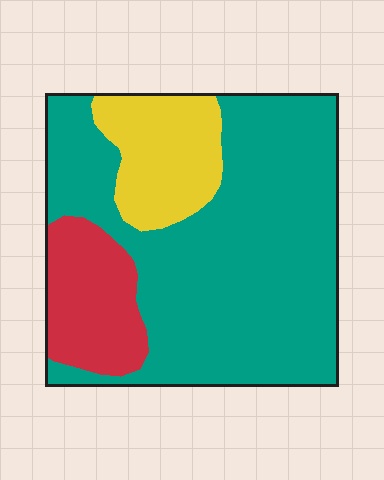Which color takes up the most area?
Teal, at roughly 70%.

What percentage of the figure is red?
Red takes up about one sixth (1/6) of the figure.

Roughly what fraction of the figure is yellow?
Yellow takes up about one sixth (1/6) of the figure.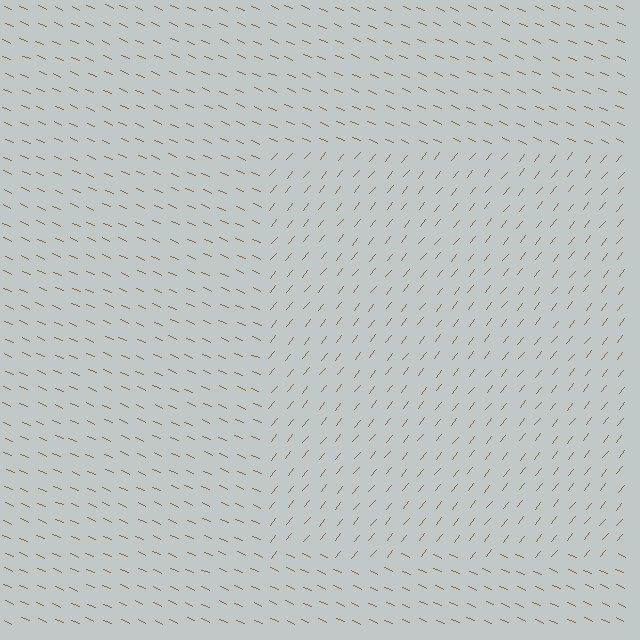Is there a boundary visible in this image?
Yes, there is a texture boundary formed by a change in line orientation.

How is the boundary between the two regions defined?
The boundary is defined purely by a change in line orientation (approximately 74 degrees difference). All lines are the same color and thickness.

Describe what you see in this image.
The image is filled with small brown line segments. A rectangle region in the image has lines oriented differently from the surrounding lines, creating a visible texture boundary.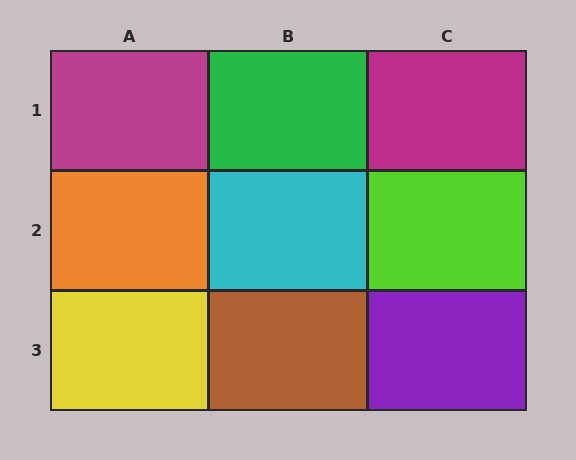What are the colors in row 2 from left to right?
Orange, cyan, lime.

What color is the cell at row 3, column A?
Yellow.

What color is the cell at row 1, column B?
Green.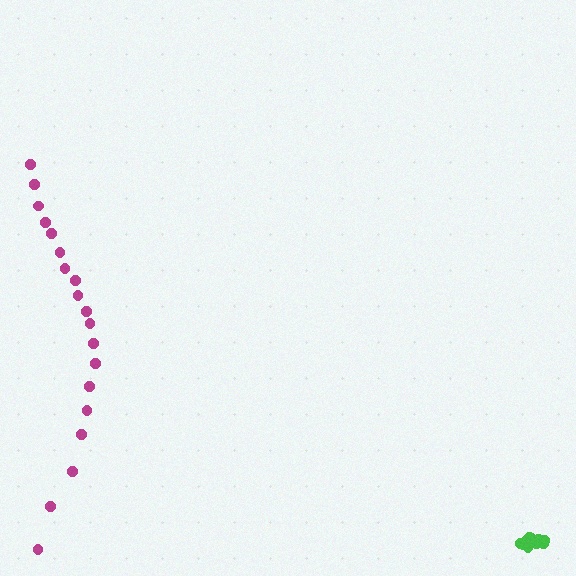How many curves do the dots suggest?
There are 2 distinct paths.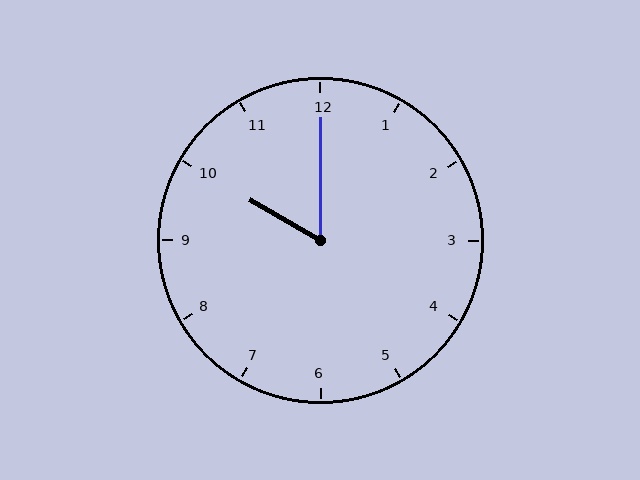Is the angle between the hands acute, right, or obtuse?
It is acute.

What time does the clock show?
10:00.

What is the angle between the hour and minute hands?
Approximately 60 degrees.